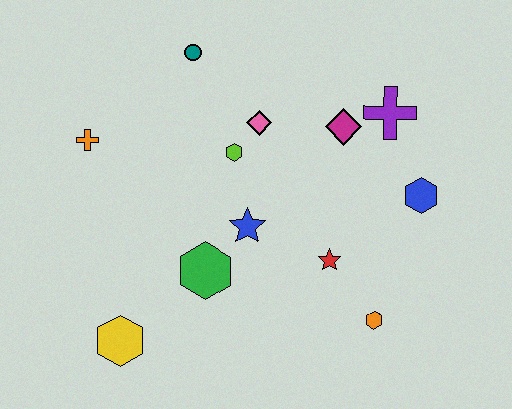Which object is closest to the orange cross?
The teal circle is closest to the orange cross.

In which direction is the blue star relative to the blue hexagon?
The blue star is to the left of the blue hexagon.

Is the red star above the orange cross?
No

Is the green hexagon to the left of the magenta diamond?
Yes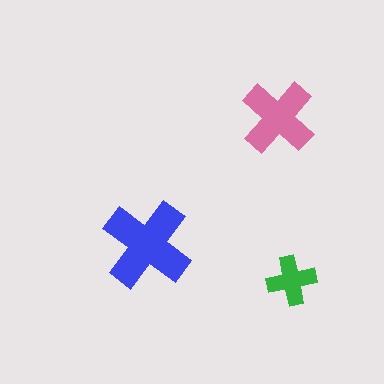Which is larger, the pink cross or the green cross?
The pink one.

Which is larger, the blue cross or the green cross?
The blue one.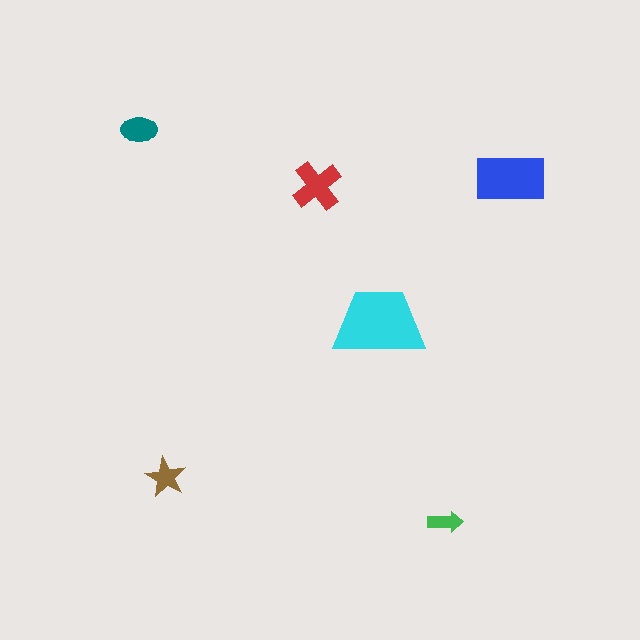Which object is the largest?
The cyan trapezoid.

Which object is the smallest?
The green arrow.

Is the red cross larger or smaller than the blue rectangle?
Smaller.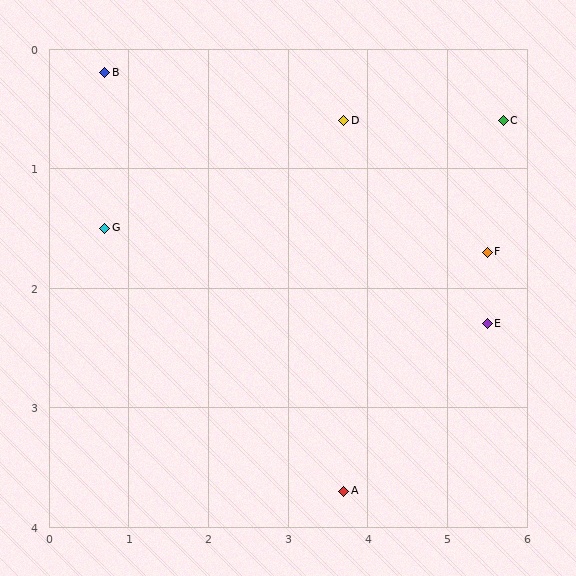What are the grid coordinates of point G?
Point G is at approximately (0.7, 1.5).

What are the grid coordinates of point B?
Point B is at approximately (0.7, 0.2).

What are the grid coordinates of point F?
Point F is at approximately (5.5, 1.7).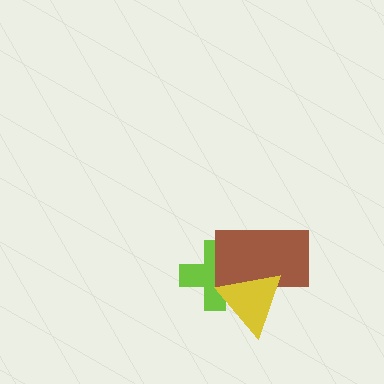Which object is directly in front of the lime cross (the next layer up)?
The brown rectangle is directly in front of the lime cross.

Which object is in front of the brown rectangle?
The yellow triangle is in front of the brown rectangle.